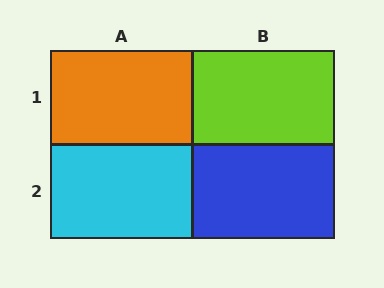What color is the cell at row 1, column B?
Lime.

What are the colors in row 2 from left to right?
Cyan, blue.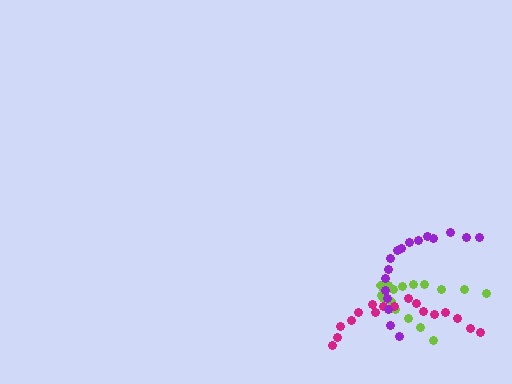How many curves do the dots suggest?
There are 3 distinct paths.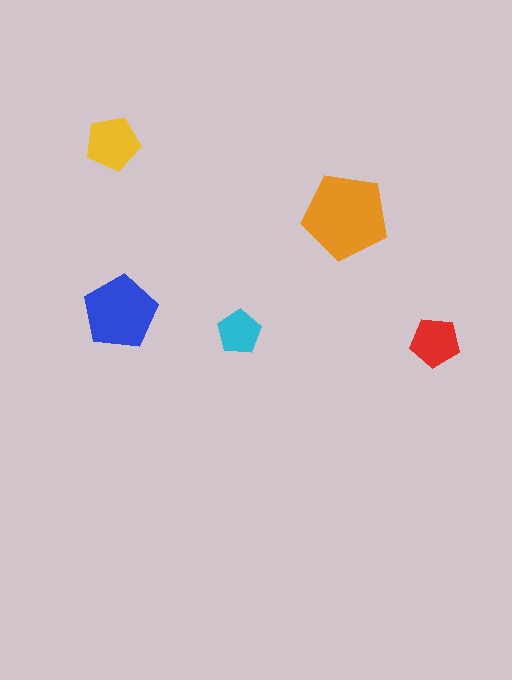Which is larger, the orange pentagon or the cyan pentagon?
The orange one.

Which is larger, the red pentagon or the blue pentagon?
The blue one.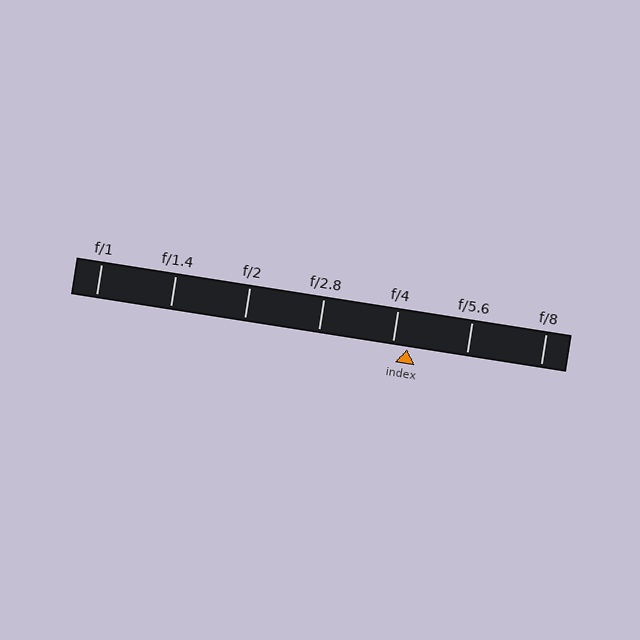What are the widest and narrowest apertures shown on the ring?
The widest aperture shown is f/1 and the narrowest is f/8.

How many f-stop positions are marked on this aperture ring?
There are 7 f-stop positions marked.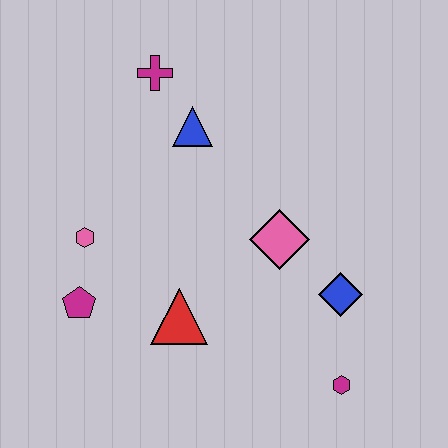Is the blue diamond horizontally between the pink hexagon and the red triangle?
No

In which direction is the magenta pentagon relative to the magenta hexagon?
The magenta pentagon is to the left of the magenta hexagon.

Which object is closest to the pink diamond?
The blue diamond is closest to the pink diamond.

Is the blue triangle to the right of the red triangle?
Yes